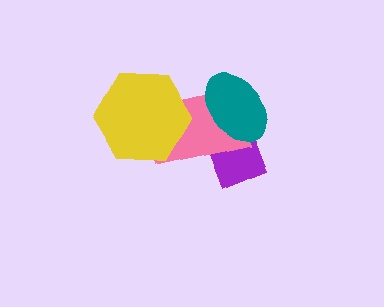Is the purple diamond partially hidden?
Yes, it is partially covered by another shape.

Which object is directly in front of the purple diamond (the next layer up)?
The pink rectangle is directly in front of the purple diamond.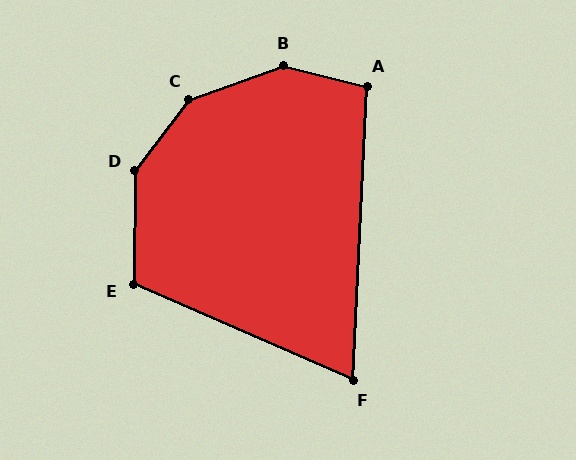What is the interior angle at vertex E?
Approximately 113 degrees (obtuse).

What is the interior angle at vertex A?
Approximately 101 degrees (obtuse).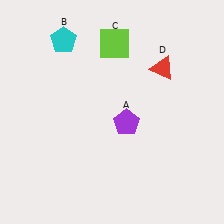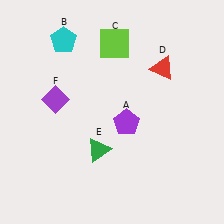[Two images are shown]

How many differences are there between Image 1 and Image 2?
There are 2 differences between the two images.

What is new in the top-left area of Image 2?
A purple diamond (F) was added in the top-left area of Image 2.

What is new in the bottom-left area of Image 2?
A green triangle (E) was added in the bottom-left area of Image 2.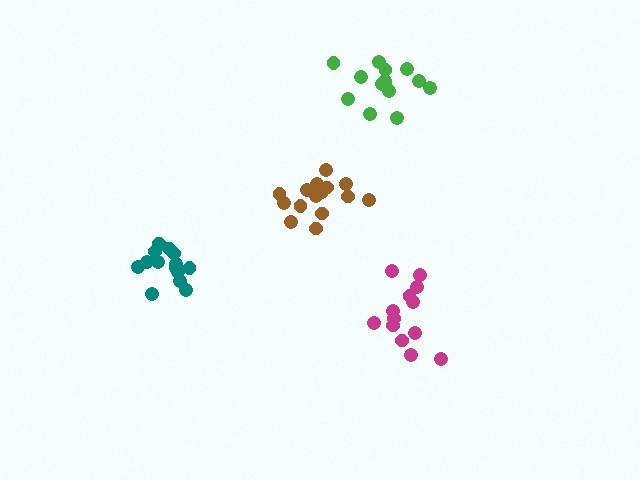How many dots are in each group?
Group 1: 14 dots, Group 2: 15 dots, Group 3: 13 dots, Group 4: 14 dots (56 total).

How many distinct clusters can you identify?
There are 4 distinct clusters.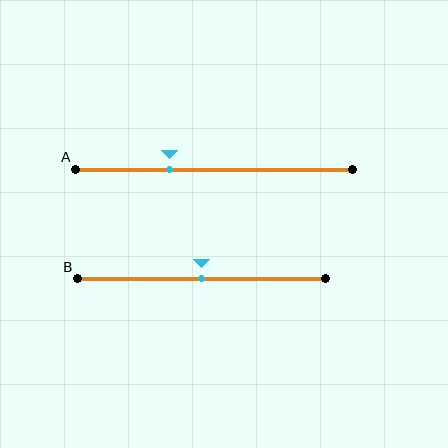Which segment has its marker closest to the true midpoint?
Segment B has its marker closest to the true midpoint.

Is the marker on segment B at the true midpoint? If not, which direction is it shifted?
Yes, the marker on segment B is at the true midpoint.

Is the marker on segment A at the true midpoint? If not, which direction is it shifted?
No, the marker on segment A is shifted to the left by about 16% of the segment length.